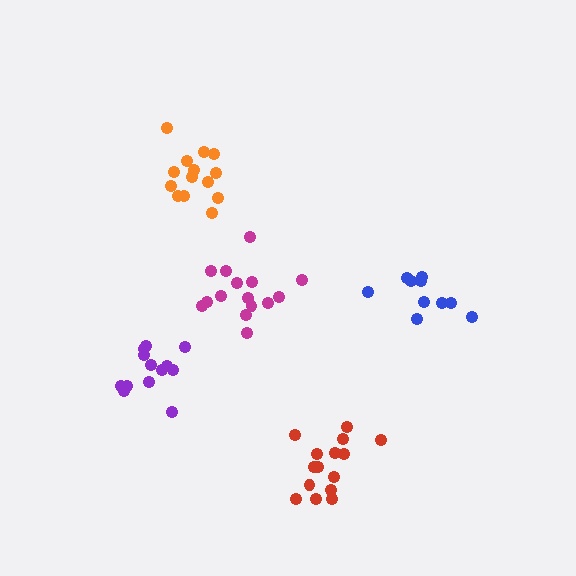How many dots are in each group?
Group 1: 15 dots, Group 2: 13 dots, Group 3: 14 dots, Group 4: 10 dots, Group 5: 15 dots (67 total).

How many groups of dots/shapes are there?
There are 5 groups.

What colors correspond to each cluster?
The clusters are colored: red, purple, orange, blue, magenta.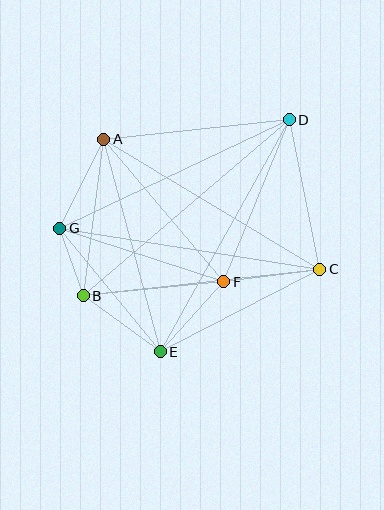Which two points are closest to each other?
Points B and G are closest to each other.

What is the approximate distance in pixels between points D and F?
The distance between D and F is approximately 175 pixels.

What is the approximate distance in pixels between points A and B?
The distance between A and B is approximately 158 pixels.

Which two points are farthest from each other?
Points B and D are farthest from each other.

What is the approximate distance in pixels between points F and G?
The distance between F and G is approximately 172 pixels.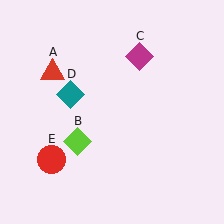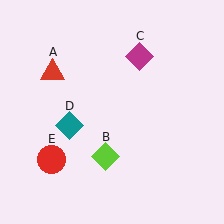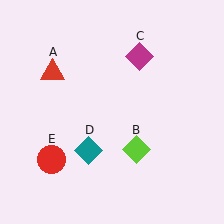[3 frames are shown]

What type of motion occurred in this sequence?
The lime diamond (object B), teal diamond (object D) rotated counterclockwise around the center of the scene.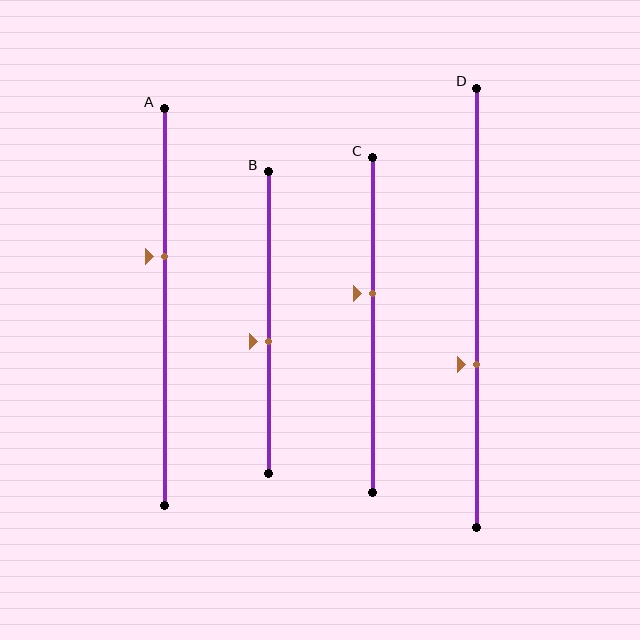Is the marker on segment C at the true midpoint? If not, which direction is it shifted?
No, the marker on segment C is shifted upward by about 9% of the segment length.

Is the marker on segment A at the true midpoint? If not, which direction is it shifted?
No, the marker on segment A is shifted upward by about 13% of the segment length.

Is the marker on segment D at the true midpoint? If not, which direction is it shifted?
No, the marker on segment D is shifted downward by about 13% of the segment length.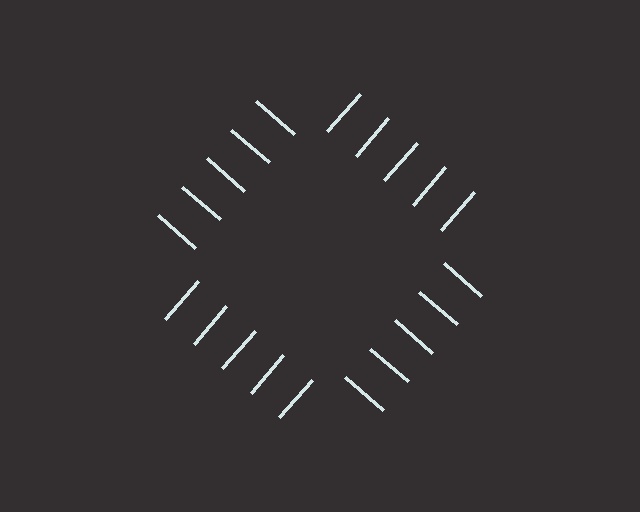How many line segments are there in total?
20 — 5 along each of the 4 edges.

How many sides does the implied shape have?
4 sides — the line-ends trace a square.